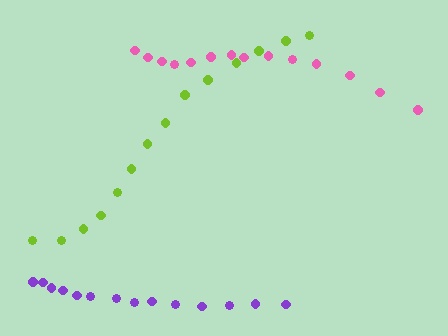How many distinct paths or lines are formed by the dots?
There are 3 distinct paths.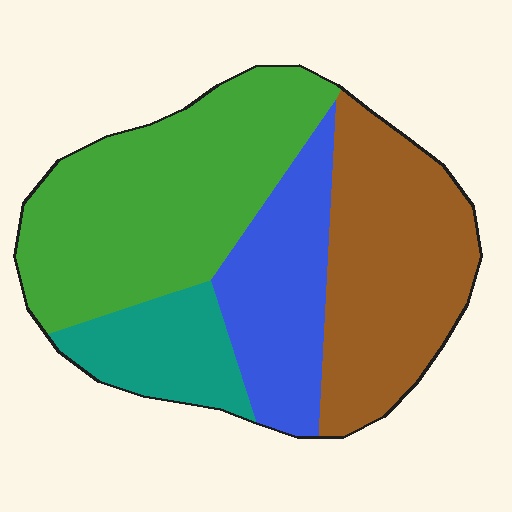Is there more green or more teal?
Green.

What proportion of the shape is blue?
Blue covers around 20% of the shape.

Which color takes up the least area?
Teal, at roughly 15%.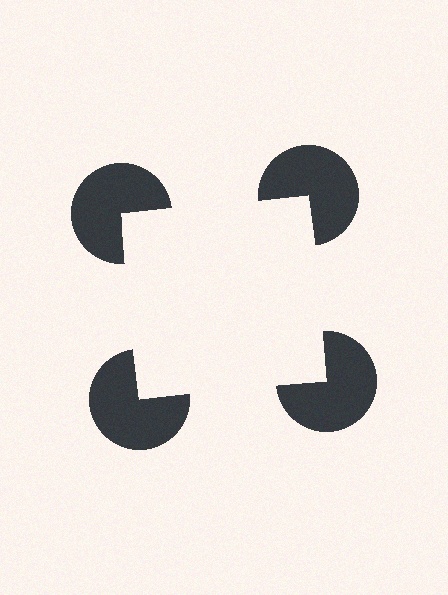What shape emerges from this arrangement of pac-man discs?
An illusory square — its edges are inferred from the aligned wedge cuts in the pac-man discs, not physically drawn.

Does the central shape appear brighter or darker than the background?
It typically appears slightly brighter than the background, even though no actual brightness change is drawn.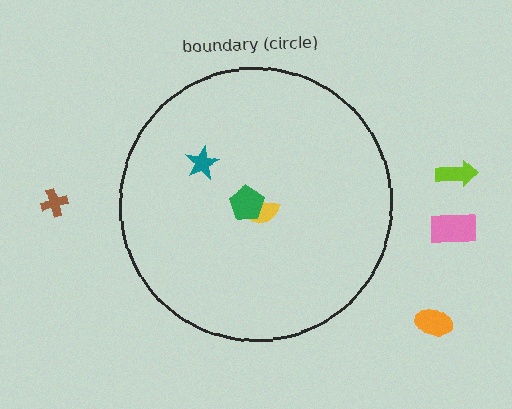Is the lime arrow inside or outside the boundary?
Outside.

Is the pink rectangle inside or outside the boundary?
Outside.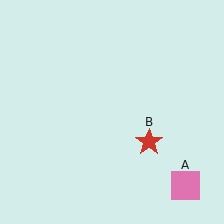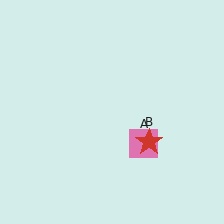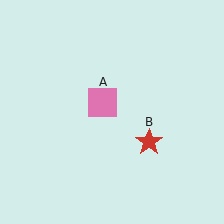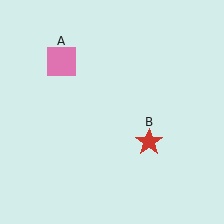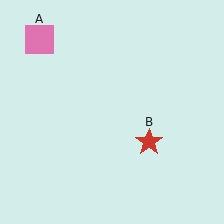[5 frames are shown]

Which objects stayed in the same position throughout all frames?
Red star (object B) remained stationary.